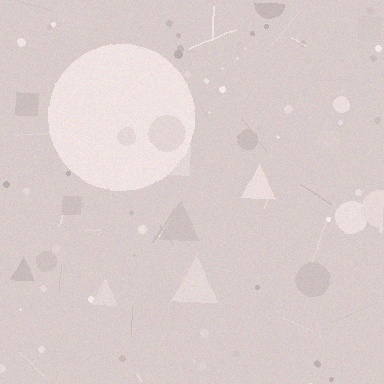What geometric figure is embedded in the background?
A circle is embedded in the background.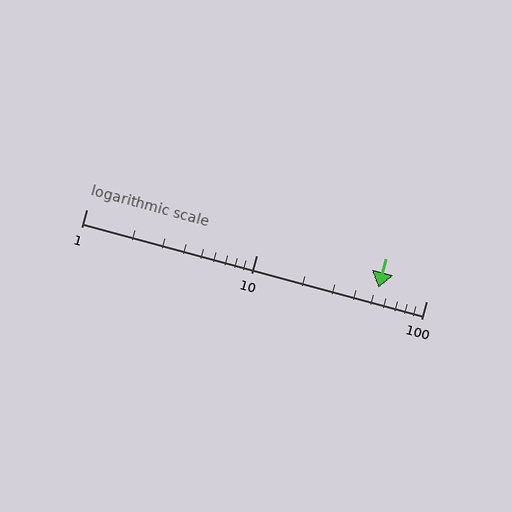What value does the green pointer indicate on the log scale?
The pointer indicates approximately 52.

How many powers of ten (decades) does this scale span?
The scale spans 2 decades, from 1 to 100.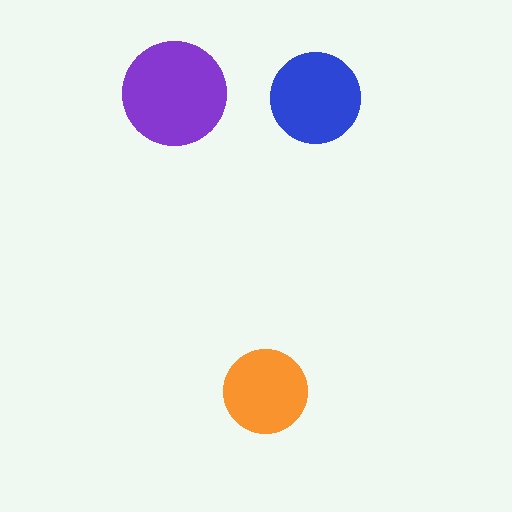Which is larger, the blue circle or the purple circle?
The purple one.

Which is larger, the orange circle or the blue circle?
The blue one.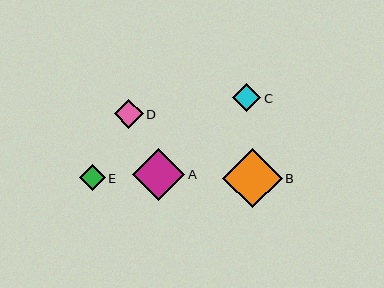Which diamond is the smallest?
Diamond E is the smallest with a size of approximately 26 pixels.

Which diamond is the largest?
Diamond B is the largest with a size of approximately 59 pixels.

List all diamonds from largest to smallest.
From largest to smallest: B, A, D, C, E.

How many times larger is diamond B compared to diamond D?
Diamond B is approximately 2.0 times the size of diamond D.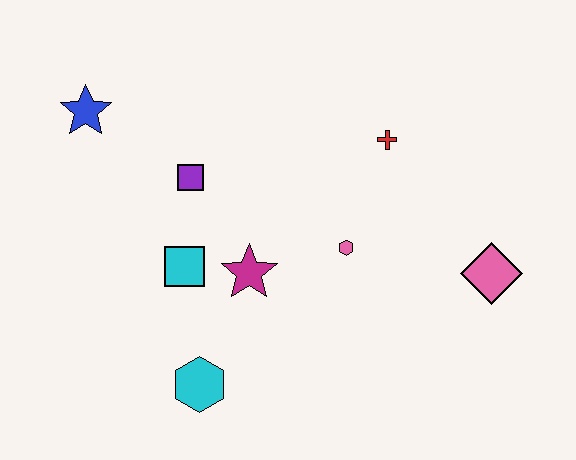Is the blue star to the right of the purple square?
No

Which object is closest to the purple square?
The cyan square is closest to the purple square.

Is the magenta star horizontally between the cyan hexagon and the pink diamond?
Yes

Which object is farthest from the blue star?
The pink diamond is farthest from the blue star.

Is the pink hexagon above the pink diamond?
Yes